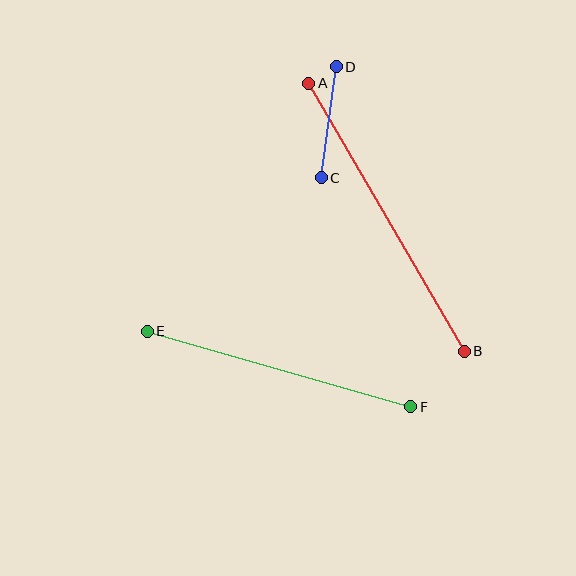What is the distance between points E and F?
The distance is approximately 274 pixels.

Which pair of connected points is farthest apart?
Points A and B are farthest apart.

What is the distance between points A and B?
The distance is approximately 310 pixels.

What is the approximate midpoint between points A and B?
The midpoint is at approximately (386, 217) pixels.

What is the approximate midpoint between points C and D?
The midpoint is at approximately (329, 122) pixels.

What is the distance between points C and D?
The distance is approximately 112 pixels.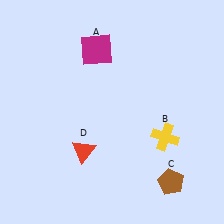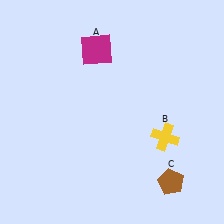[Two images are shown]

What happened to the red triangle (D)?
The red triangle (D) was removed in Image 2. It was in the bottom-left area of Image 1.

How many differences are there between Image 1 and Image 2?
There is 1 difference between the two images.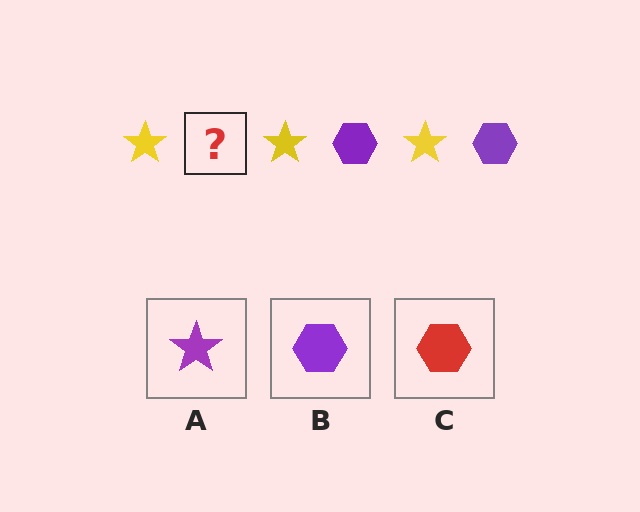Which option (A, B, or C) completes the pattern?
B.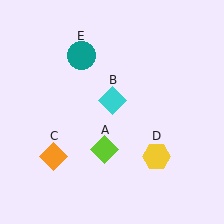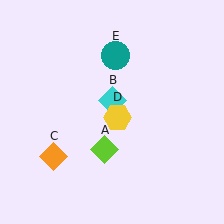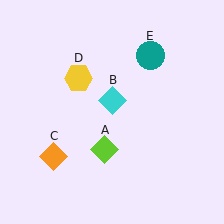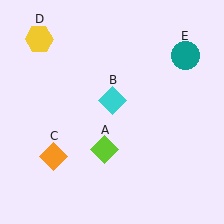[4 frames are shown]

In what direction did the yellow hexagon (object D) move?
The yellow hexagon (object D) moved up and to the left.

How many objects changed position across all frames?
2 objects changed position: yellow hexagon (object D), teal circle (object E).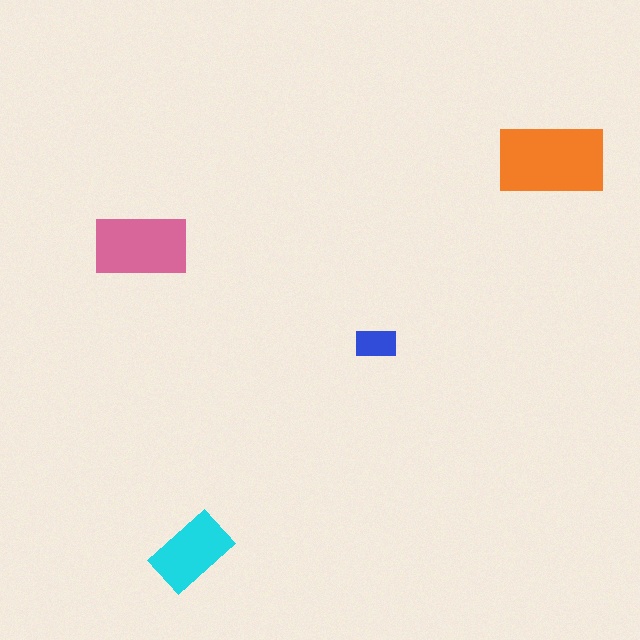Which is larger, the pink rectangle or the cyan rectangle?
The pink one.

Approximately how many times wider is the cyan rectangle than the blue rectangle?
About 2 times wider.